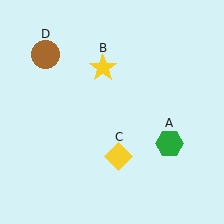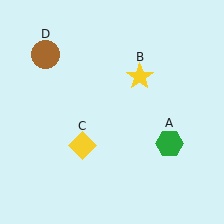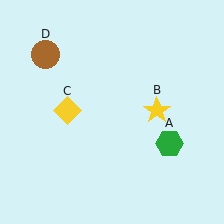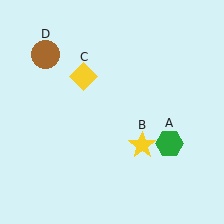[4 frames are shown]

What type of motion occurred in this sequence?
The yellow star (object B), yellow diamond (object C) rotated clockwise around the center of the scene.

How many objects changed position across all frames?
2 objects changed position: yellow star (object B), yellow diamond (object C).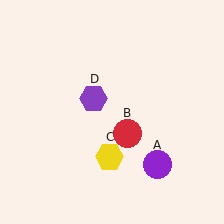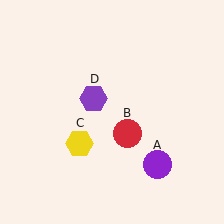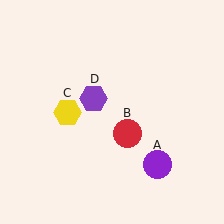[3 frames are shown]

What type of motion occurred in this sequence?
The yellow hexagon (object C) rotated clockwise around the center of the scene.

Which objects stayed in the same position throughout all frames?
Purple circle (object A) and red circle (object B) and purple hexagon (object D) remained stationary.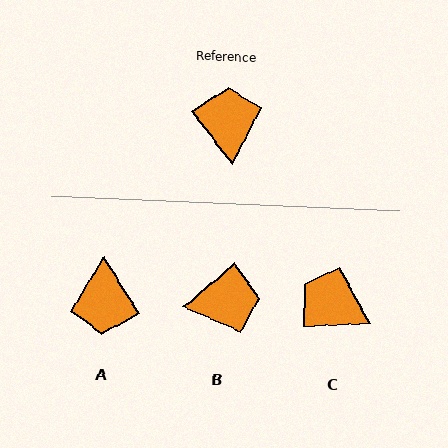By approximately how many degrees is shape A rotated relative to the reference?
Approximately 175 degrees counter-clockwise.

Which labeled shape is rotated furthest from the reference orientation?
A, about 175 degrees away.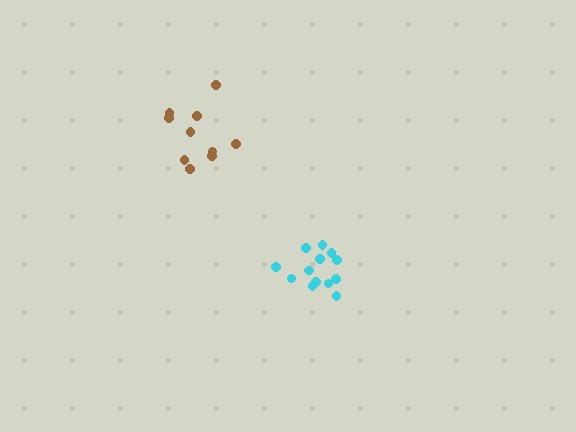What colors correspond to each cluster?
The clusters are colored: cyan, brown.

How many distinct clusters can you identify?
There are 2 distinct clusters.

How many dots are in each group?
Group 1: 13 dots, Group 2: 10 dots (23 total).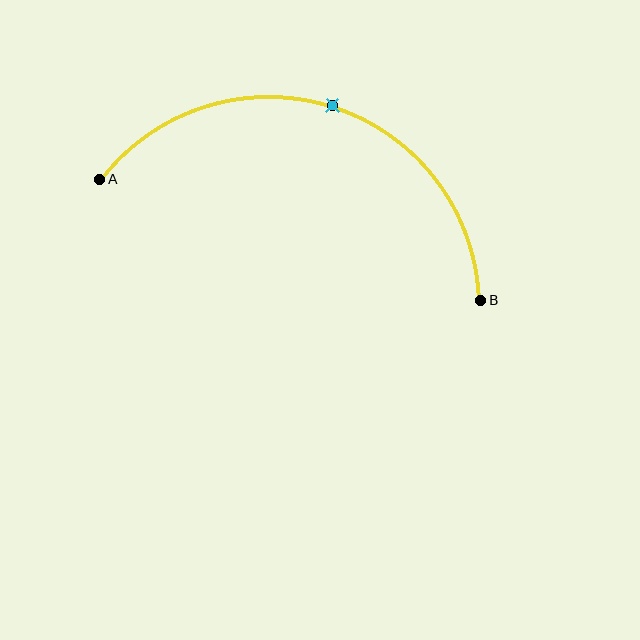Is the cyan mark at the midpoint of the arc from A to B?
Yes. The cyan mark lies on the arc at equal arc-length from both A and B — it is the arc midpoint.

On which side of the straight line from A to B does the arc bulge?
The arc bulges above the straight line connecting A and B.